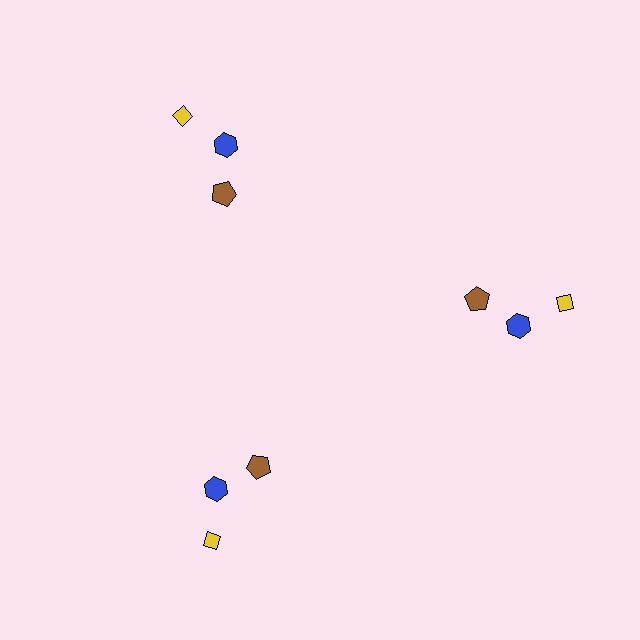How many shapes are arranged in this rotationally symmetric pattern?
There are 9 shapes, arranged in 3 groups of 3.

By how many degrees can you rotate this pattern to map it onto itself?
The pattern maps onto itself every 120 degrees of rotation.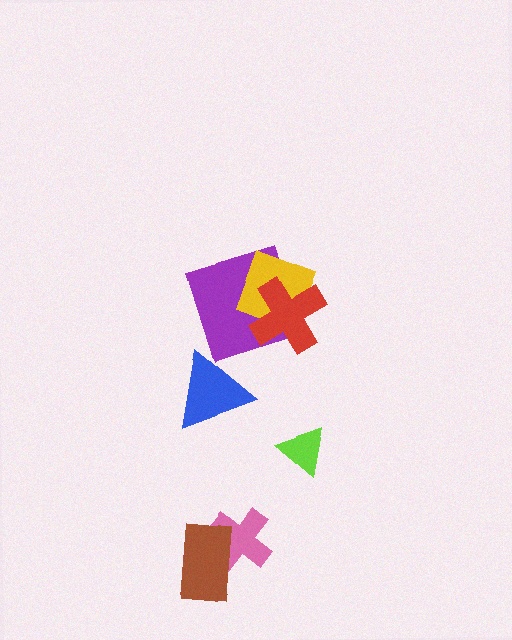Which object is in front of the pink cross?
The brown rectangle is in front of the pink cross.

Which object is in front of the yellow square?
The red cross is in front of the yellow square.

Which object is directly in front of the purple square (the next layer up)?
The yellow square is directly in front of the purple square.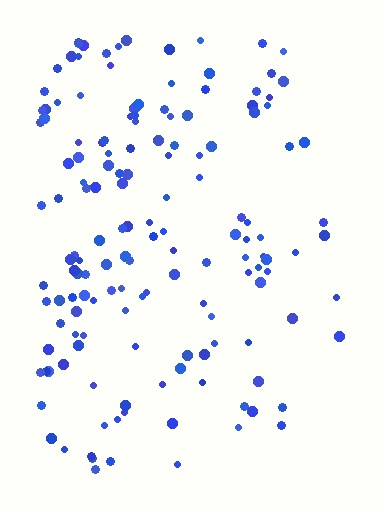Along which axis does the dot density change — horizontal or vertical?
Horizontal.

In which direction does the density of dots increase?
From right to left, with the left side densest.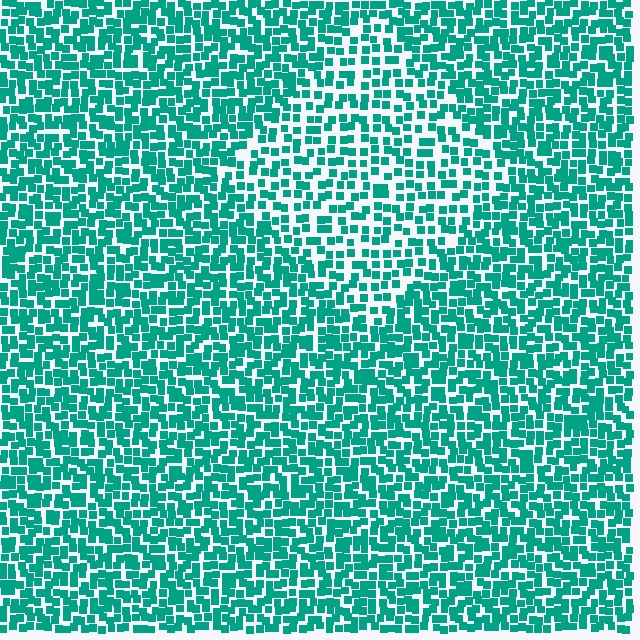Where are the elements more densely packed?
The elements are more densely packed outside the diamond boundary.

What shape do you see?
I see a diamond.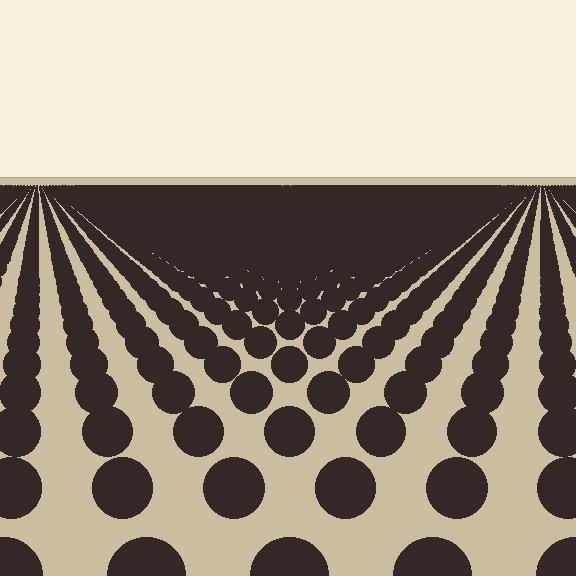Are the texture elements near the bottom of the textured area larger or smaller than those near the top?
Larger. Near the bottom, elements are closer to the viewer and appear at a bigger on-screen size.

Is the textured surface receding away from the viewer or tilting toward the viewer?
The surface is receding away from the viewer. Texture elements get smaller and denser toward the top.